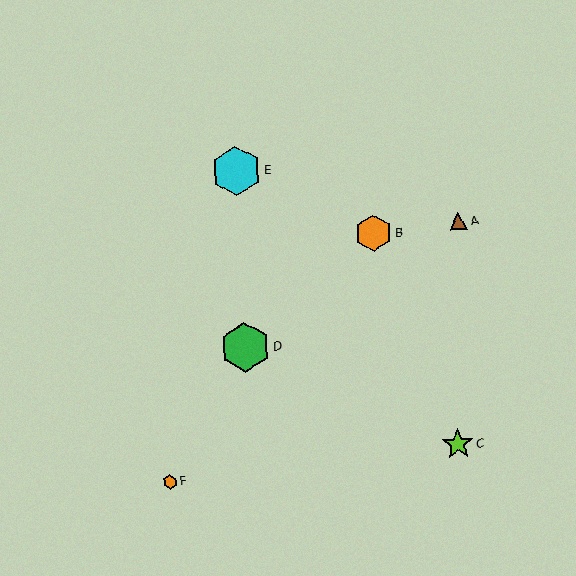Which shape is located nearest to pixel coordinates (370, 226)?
The orange hexagon (labeled B) at (374, 233) is nearest to that location.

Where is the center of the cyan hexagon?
The center of the cyan hexagon is at (236, 171).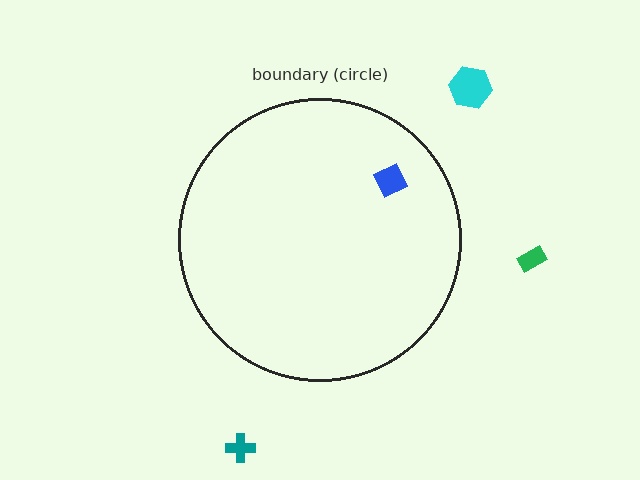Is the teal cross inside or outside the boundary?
Outside.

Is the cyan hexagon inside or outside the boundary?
Outside.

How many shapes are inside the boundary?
1 inside, 3 outside.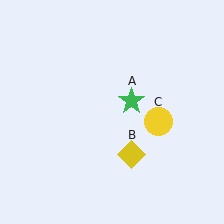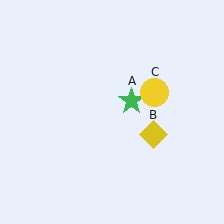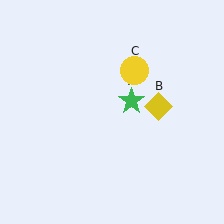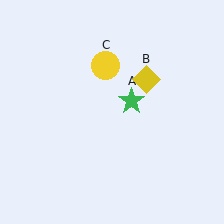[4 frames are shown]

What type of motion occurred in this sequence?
The yellow diamond (object B), yellow circle (object C) rotated counterclockwise around the center of the scene.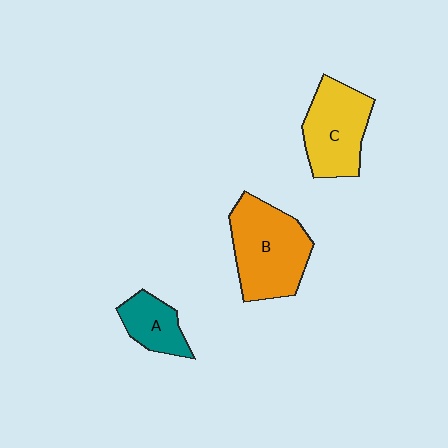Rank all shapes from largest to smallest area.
From largest to smallest: B (orange), C (yellow), A (teal).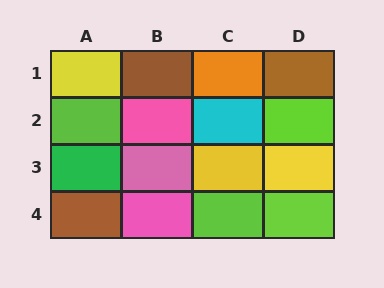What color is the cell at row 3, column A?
Green.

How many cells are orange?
1 cell is orange.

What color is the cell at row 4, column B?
Pink.